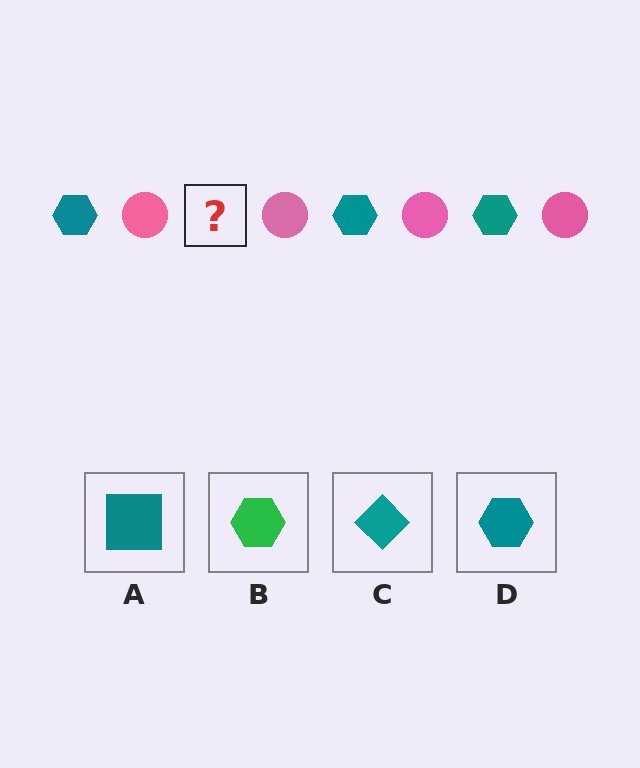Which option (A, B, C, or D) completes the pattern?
D.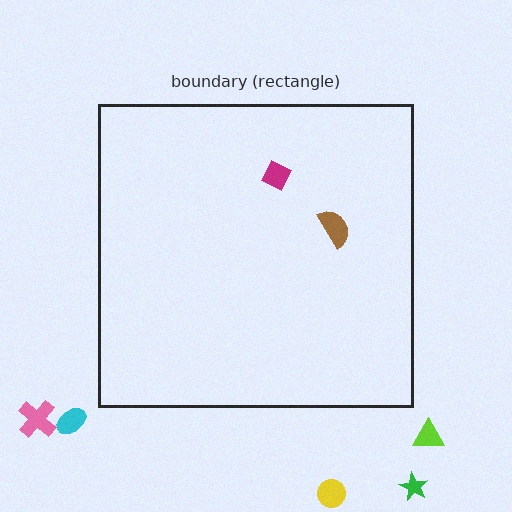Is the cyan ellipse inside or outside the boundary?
Outside.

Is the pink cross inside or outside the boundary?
Outside.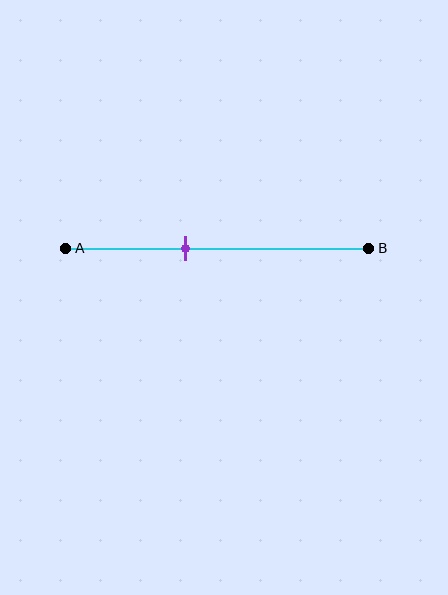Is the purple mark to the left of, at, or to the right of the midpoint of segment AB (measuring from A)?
The purple mark is to the left of the midpoint of segment AB.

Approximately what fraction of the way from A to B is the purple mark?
The purple mark is approximately 40% of the way from A to B.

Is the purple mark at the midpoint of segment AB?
No, the mark is at about 40% from A, not at the 50% midpoint.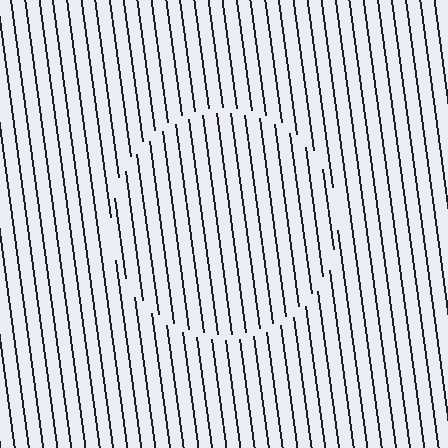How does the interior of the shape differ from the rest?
The interior of the shape contains the same grating, shifted by half a period — the contour is defined by the phase discontinuity where line-ends from the inner and outer gratings abut.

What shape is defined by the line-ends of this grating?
An illusory circle. The interior of the shape contains the same grating, shifted by half a period — the contour is defined by the phase discontinuity where line-ends from the inner and outer gratings abut.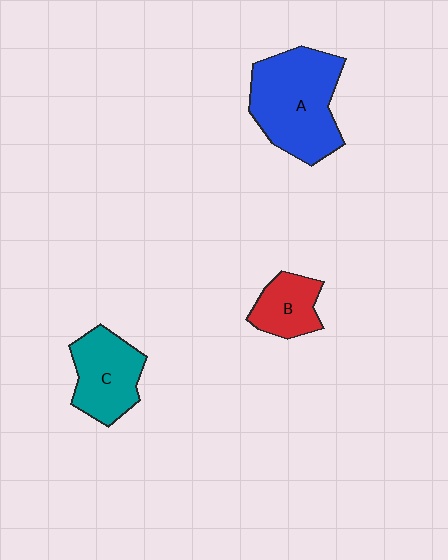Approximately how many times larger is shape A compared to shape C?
Approximately 1.6 times.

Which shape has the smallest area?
Shape B (red).